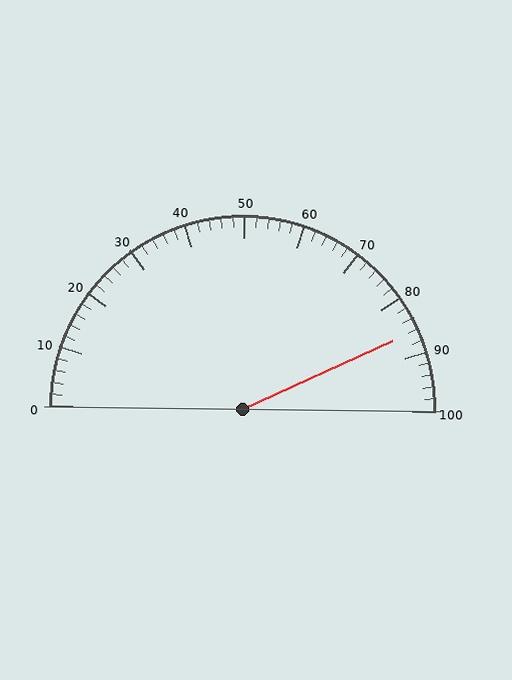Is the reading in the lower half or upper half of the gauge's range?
The reading is in the upper half of the range (0 to 100).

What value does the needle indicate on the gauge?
The needle indicates approximately 86.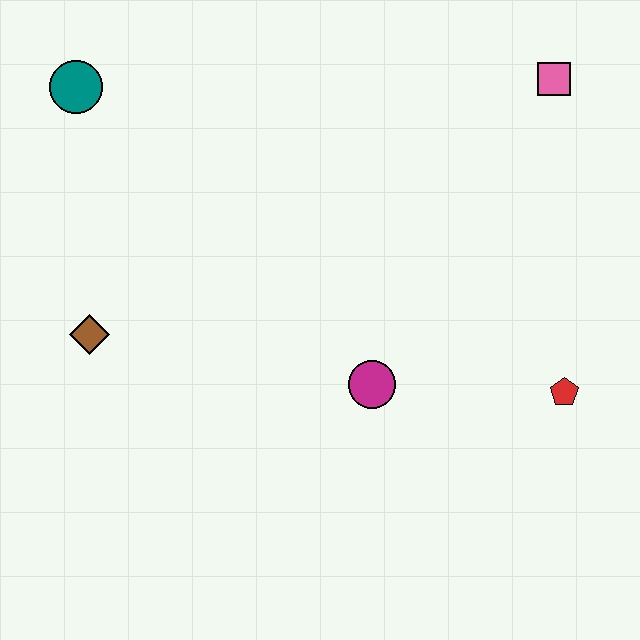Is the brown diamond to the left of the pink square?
Yes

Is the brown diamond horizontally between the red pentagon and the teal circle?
Yes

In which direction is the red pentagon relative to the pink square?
The red pentagon is below the pink square.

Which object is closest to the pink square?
The red pentagon is closest to the pink square.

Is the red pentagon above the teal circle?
No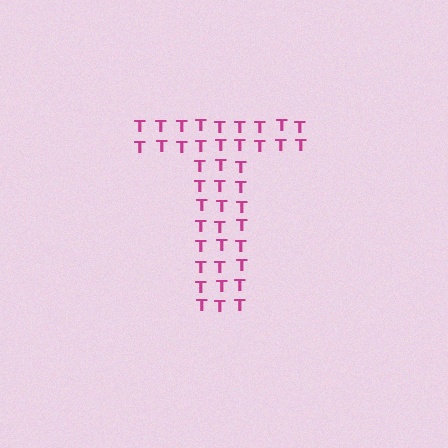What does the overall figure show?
The overall figure shows the letter T.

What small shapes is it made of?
It is made of small letter T's.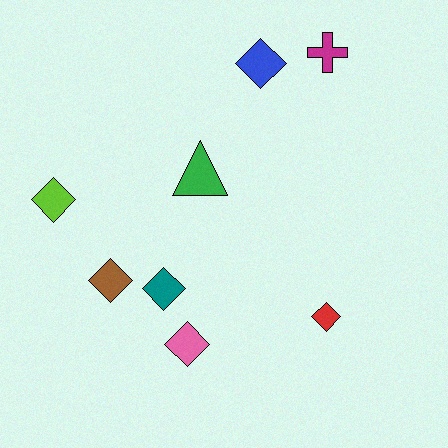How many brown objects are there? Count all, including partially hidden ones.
There is 1 brown object.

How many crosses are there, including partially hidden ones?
There is 1 cross.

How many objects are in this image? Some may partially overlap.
There are 8 objects.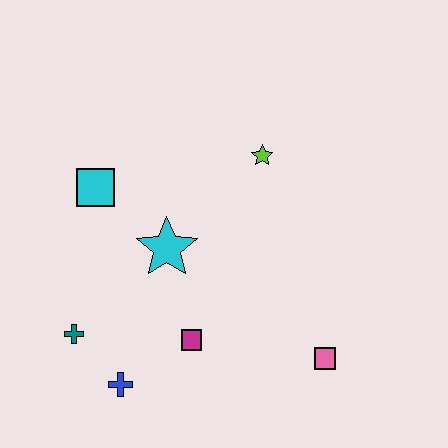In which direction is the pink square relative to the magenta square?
The pink square is to the right of the magenta square.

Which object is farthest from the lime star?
The blue cross is farthest from the lime star.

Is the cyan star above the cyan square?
No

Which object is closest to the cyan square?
The cyan star is closest to the cyan square.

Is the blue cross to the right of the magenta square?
No